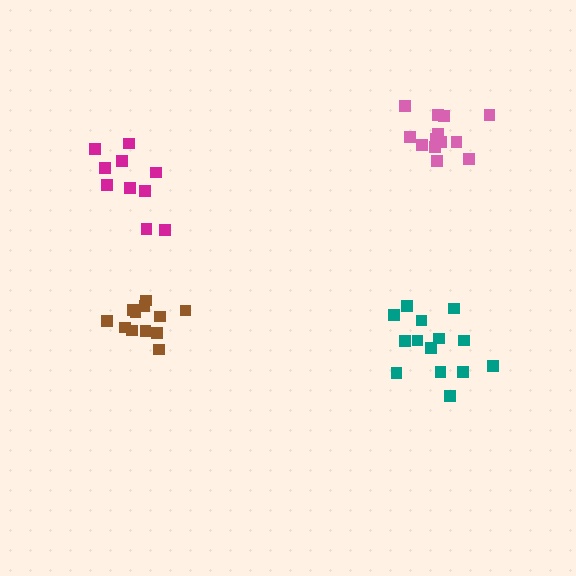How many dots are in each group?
Group 1: 12 dots, Group 2: 13 dots, Group 3: 10 dots, Group 4: 14 dots (49 total).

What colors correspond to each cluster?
The clusters are colored: brown, pink, magenta, teal.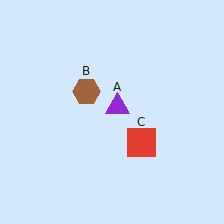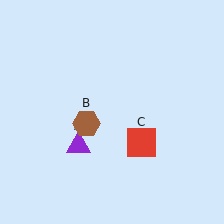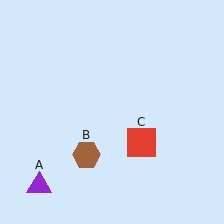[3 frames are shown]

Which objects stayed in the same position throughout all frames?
Red square (object C) remained stationary.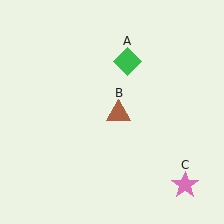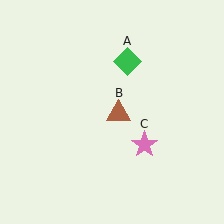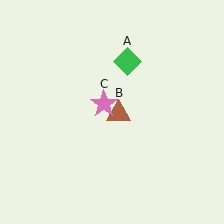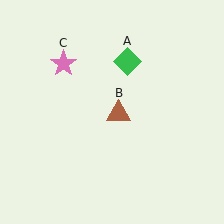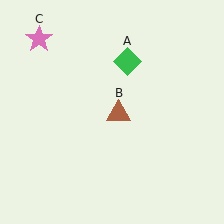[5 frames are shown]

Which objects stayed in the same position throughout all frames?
Green diamond (object A) and brown triangle (object B) remained stationary.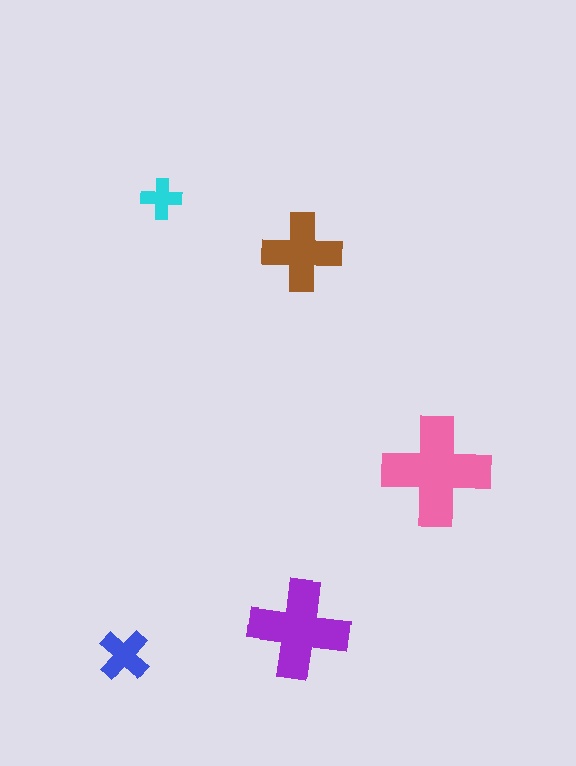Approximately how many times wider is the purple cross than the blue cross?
About 2 times wider.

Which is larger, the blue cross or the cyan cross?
The blue one.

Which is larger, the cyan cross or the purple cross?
The purple one.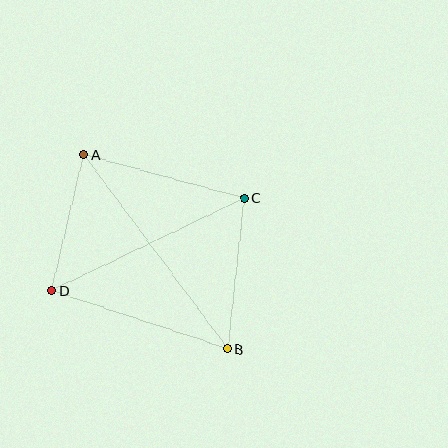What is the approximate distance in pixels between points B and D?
The distance between B and D is approximately 186 pixels.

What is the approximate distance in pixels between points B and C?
The distance between B and C is approximately 152 pixels.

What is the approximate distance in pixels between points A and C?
The distance between A and C is approximately 166 pixels.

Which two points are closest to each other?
Points A and D are closest to each other.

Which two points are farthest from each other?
Points A and B are farthest from each other.